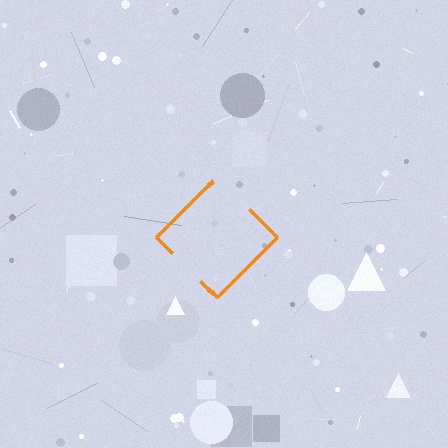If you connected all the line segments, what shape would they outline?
They would outline a diamond.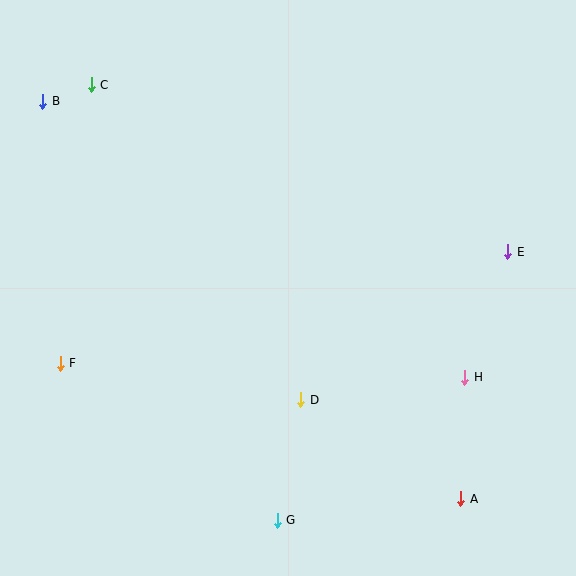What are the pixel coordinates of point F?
Point F is at (60, 363).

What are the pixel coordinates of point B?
Point B is at (43, 101).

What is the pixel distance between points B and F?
The distance between B and F is 262 pixels.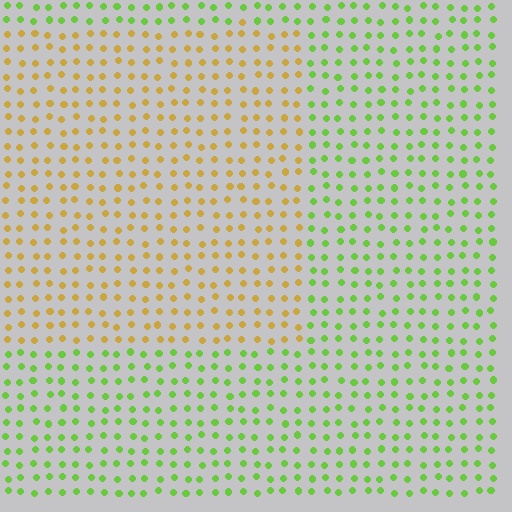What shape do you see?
I see a rectangle.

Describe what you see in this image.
The image is filled with small lime elements in a uniform arrangement. A rectangle-shaped region is visible where the elements are tinted to a slightly different hue, forming a subtle color boundary.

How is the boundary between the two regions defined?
The boundary is defined purely by a slight shift in hue (about 58 degrees). Spacing, size, and orientation are identical on both sides.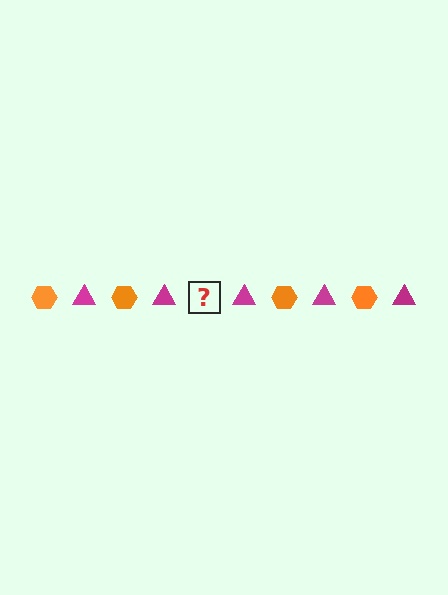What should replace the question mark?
The question mark should be replaced with an orange hexagon.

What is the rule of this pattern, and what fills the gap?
The rule is that the pattern alternates between orange hexagon and magenta triangle. The gap should be filled with an orange hexagon.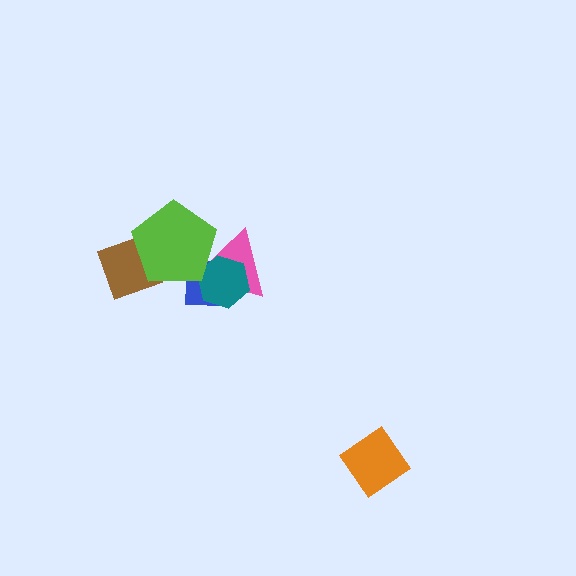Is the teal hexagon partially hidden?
Yes, it is partially covered by another shape.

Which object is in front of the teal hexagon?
The lime pentagon is in front of the teal hexagon.